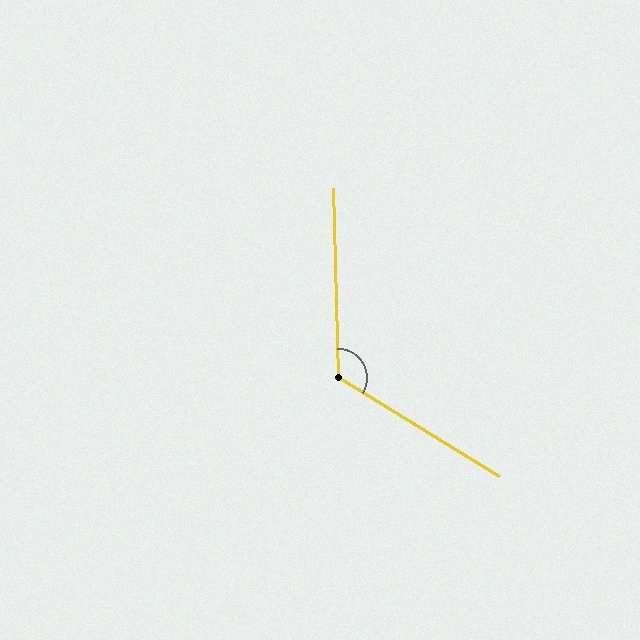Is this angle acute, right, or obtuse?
It is obtuse.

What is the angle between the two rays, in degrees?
Approximately 123 degrees.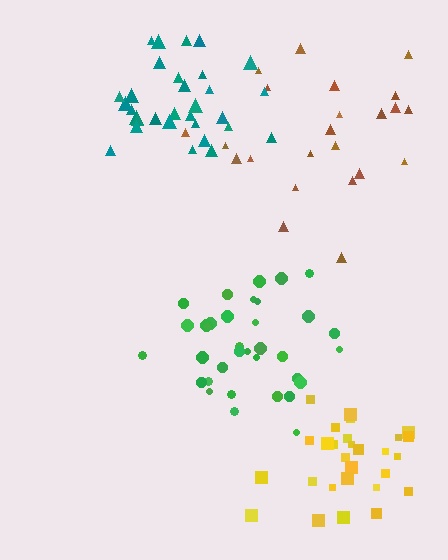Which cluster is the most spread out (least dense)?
Brown.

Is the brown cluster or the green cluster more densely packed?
Green.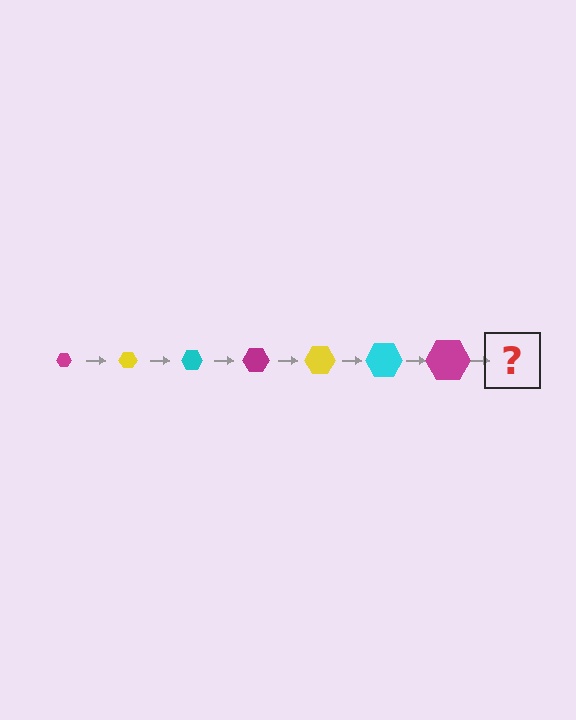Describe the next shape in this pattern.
It should be a yellow hexagon, larger than the previous one.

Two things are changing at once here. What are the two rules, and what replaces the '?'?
The two rules are that the hexagon grows larger each step and the color cycles through magenta, yellow, and cyan. The '?' should be a yellow hexagon, larger than the previous one.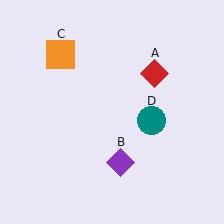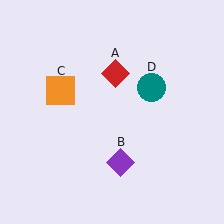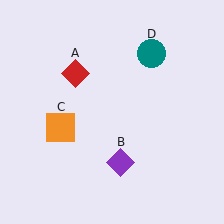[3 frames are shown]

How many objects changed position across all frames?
3 objects changed position: red diamond (object A), orange square (object C), teal circle (object D).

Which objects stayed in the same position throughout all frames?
Purple diamond (object B) remained stationary.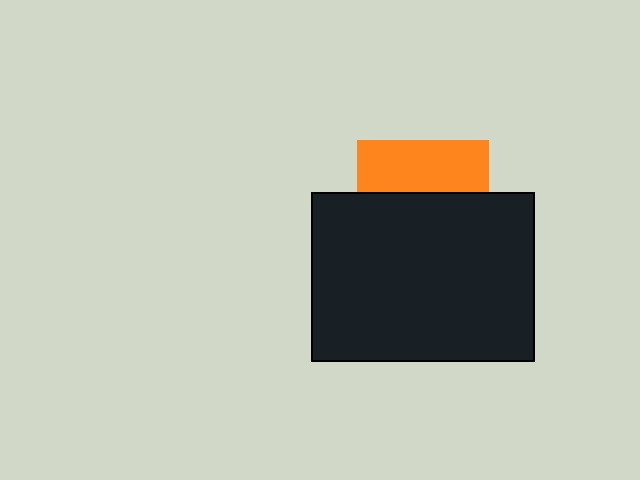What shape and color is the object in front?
The object in front is a black rectangle.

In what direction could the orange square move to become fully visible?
The orange square could move up. That would shift it out from behind the black rectangle entirely.